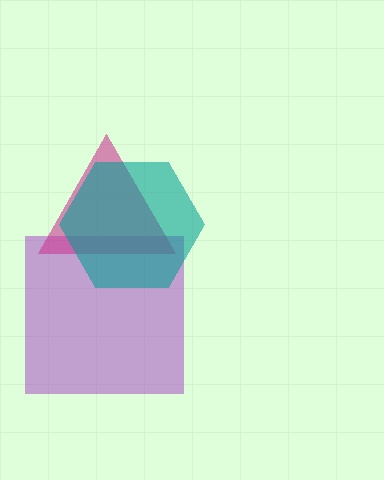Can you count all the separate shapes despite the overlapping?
Yes, there are 3 separate shapes.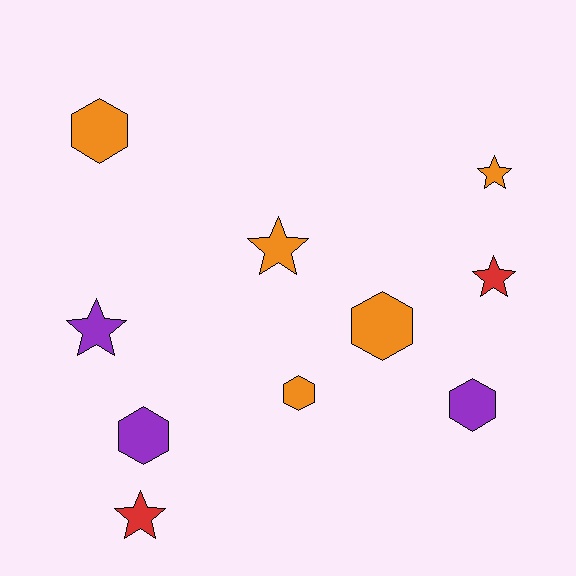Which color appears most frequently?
Orange, with 5 objects.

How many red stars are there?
There are 2 red stars.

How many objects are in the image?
There are 10 objects.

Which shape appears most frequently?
Hexagon, with 5 objects.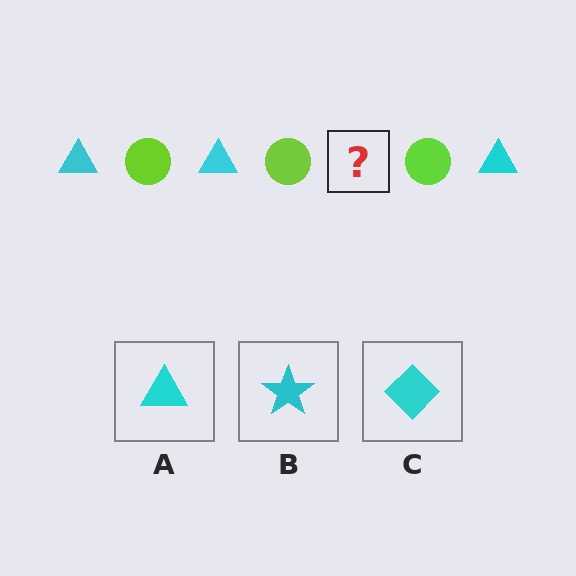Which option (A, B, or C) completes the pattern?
A.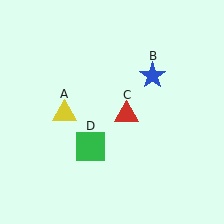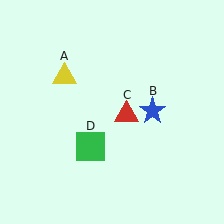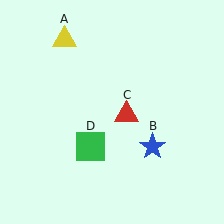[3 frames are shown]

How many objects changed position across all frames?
2 objects changed position: yellow triangle (object A), blue star (object B).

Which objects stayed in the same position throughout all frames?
Red triangle (object C) and green square (object D) remained stationary.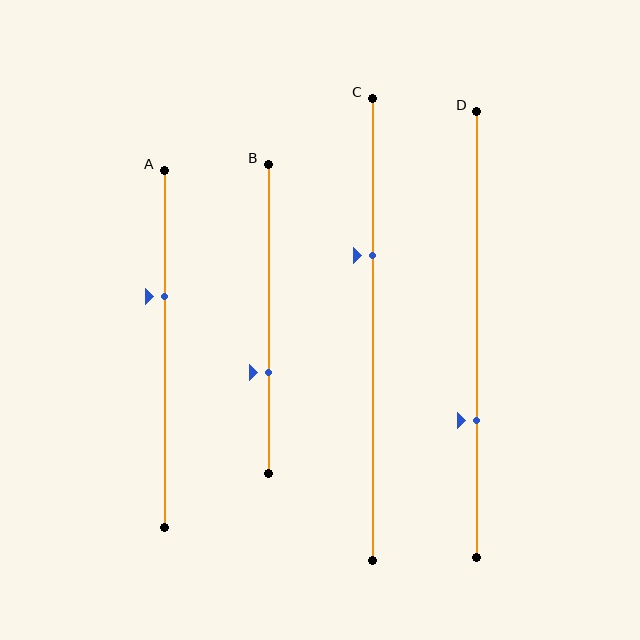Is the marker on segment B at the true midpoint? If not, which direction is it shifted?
No, the marker on segment B is shifted downward by about 17% of the segment length.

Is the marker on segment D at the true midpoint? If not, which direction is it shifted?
No, the marker on segment D is shifted downward by about 19% of the segment length.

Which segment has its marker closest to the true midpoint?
Segment A has its marker closest to the true midpoint.